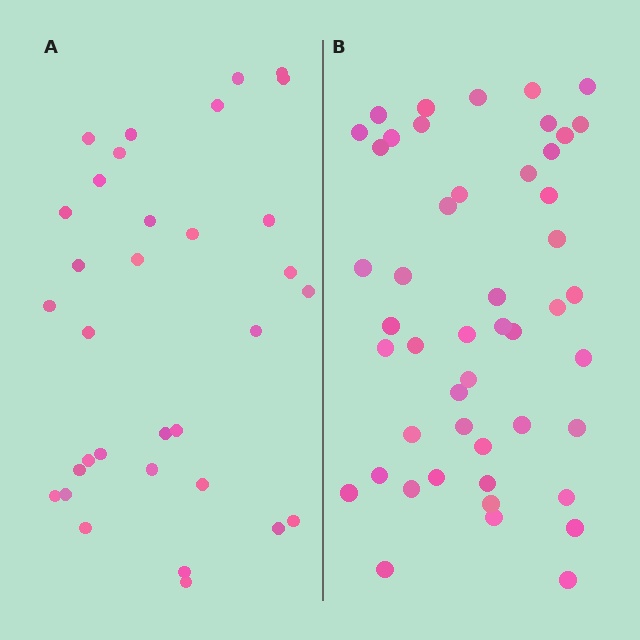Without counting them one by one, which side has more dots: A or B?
Region B (the right region) has more dots.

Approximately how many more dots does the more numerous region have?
Region B has approximately 15 more dots than region A.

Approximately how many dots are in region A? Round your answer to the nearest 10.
About 30 dots. (The exact count is 33, which rounds to 30.)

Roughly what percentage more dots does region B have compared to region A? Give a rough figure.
About 45% more.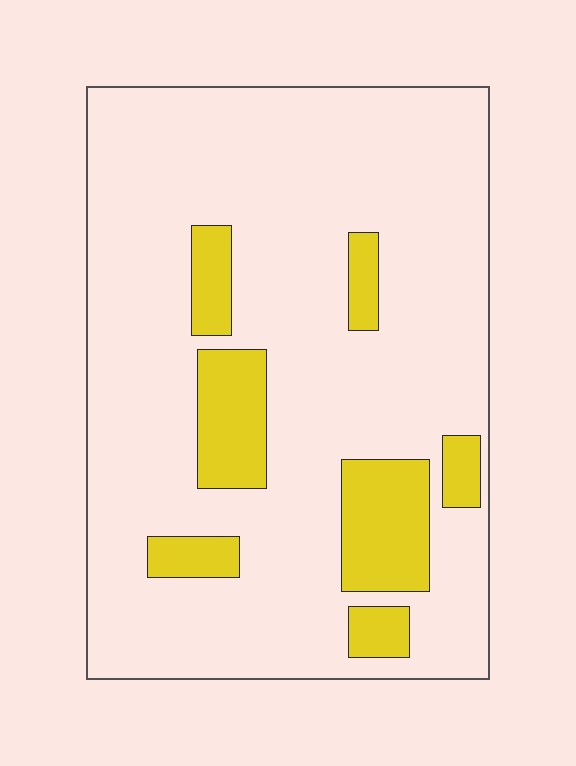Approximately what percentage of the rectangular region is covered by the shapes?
Approximately 15%.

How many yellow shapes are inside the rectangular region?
7.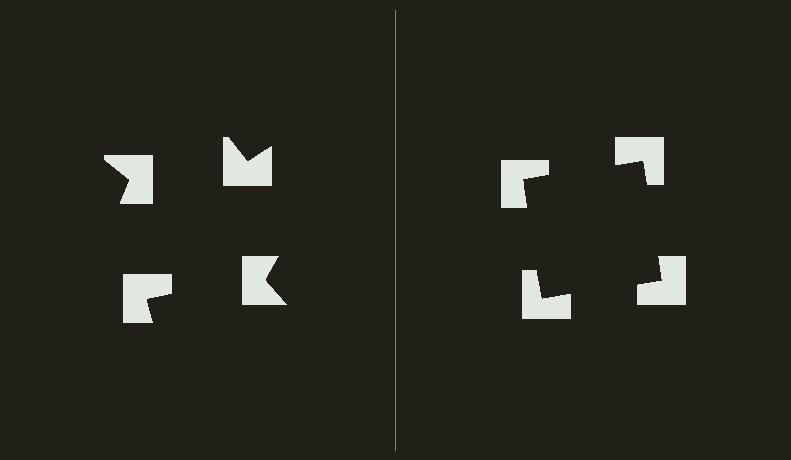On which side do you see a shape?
An illusory square appears on the right side. On the left side the wedge cuts are rotated, so no coherent shape forms.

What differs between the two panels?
The notched squares are positioned identically on both sides; only the wedge orientations differ. On the right they align to a square; on the left they are misaligned.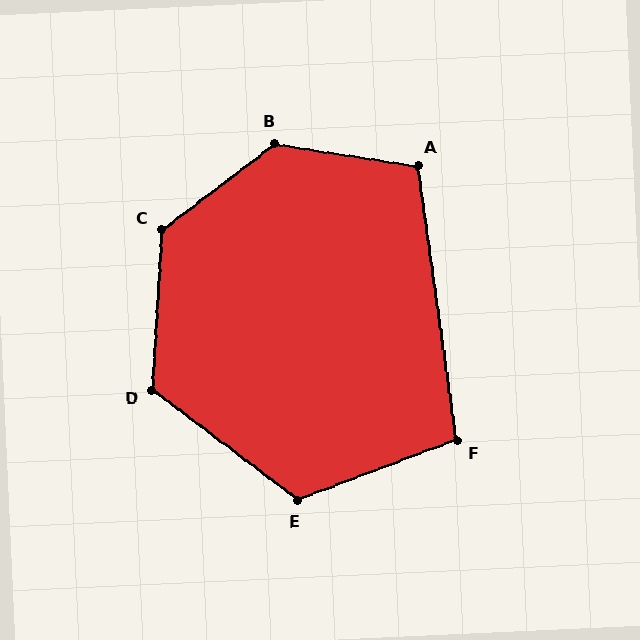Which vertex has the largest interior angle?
B, at approximately 134 degrees.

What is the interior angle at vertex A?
Approximately 107 degrees (obtuse).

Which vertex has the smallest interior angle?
F, at approximately 103 degrees.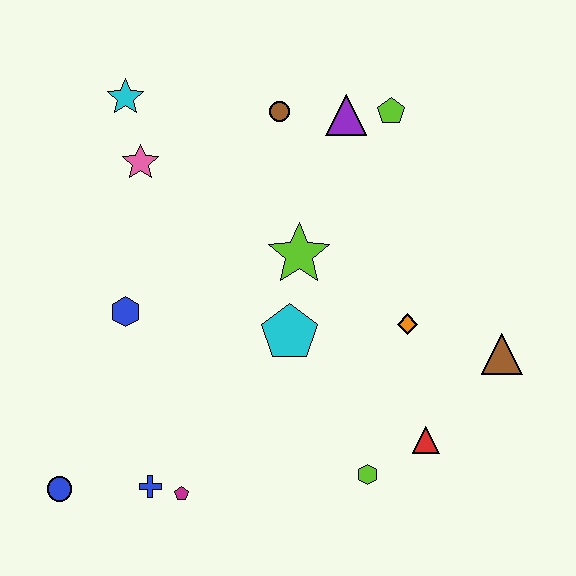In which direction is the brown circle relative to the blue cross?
The brown circle is above the blue cross.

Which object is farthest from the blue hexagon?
The brown triangle is farthest from the blue hexagon.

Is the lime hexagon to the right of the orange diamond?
No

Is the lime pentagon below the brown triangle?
No